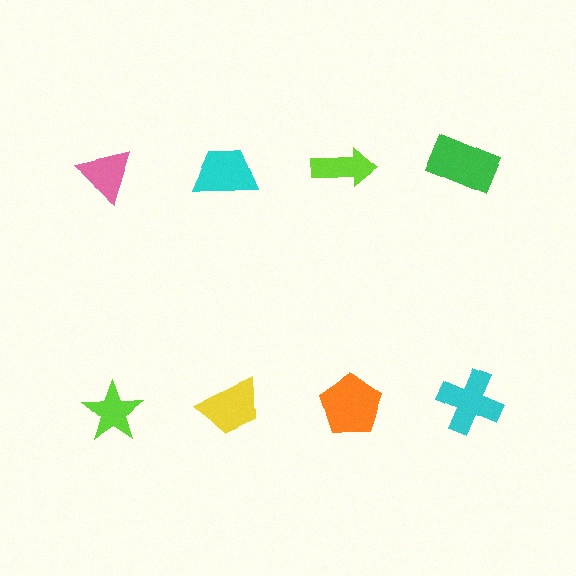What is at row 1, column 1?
A pink triangle.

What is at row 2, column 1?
A lime star.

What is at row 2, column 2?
A yellow trapezoid.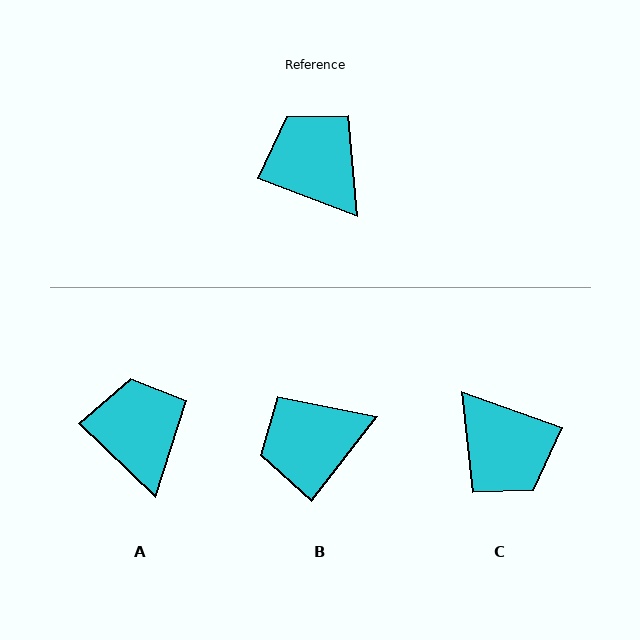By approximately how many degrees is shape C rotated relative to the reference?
Approximately 179 degrees clockwise.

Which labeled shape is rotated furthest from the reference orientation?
C, about 179 degrees away.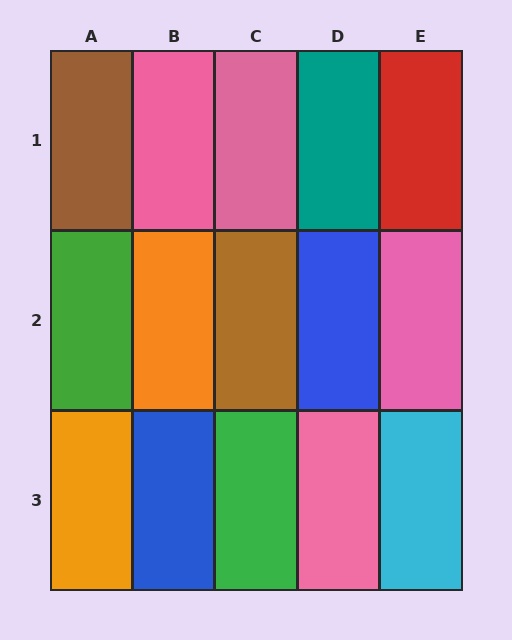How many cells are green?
2 cells are green.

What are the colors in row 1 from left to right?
Brown, pink, pink, teal, red.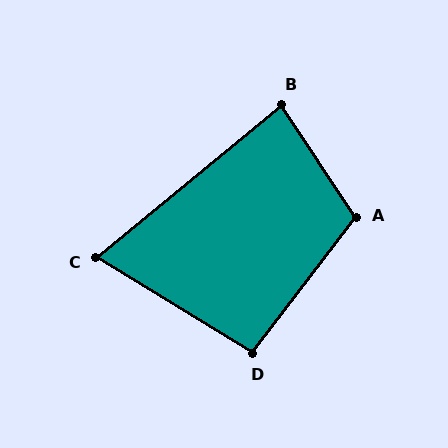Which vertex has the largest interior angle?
A, at approximately 109 degrees.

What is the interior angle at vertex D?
Approximately 96 degrees (obtuse).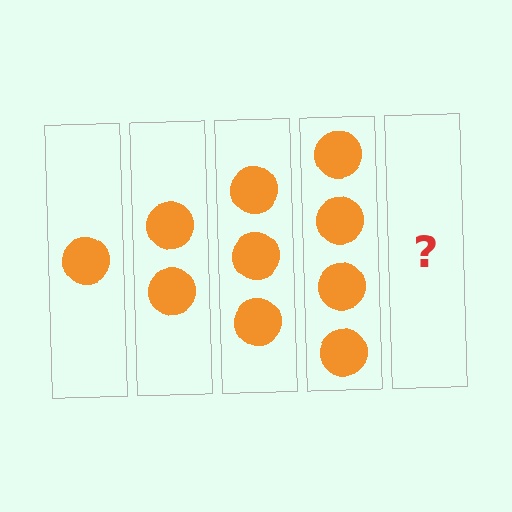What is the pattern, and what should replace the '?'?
The pattern is that each step adds one more circle. The '?' should be 5 circles.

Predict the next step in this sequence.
The next step is 5 circles.